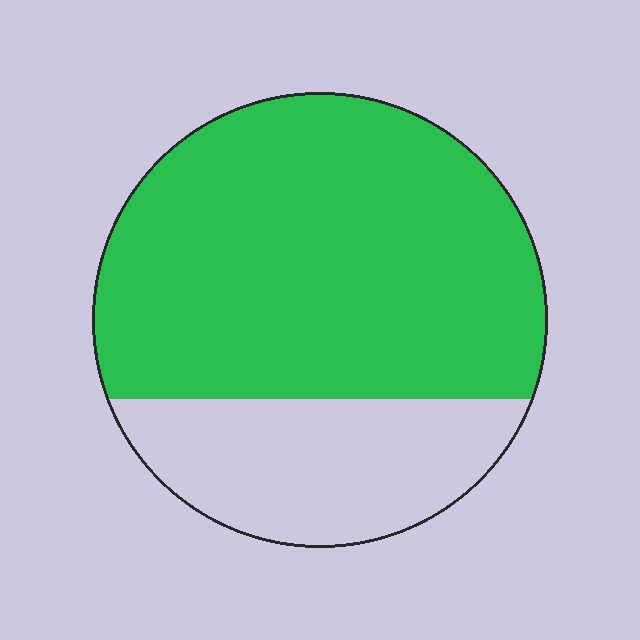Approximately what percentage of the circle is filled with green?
Approximately 70%.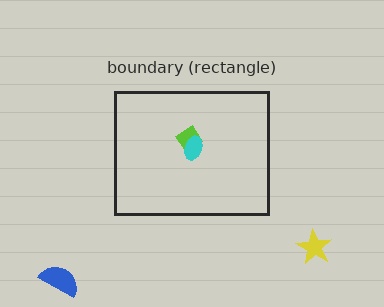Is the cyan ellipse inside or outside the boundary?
Inside.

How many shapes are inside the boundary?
2 inside, 2 outside.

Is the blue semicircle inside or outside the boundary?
Outside.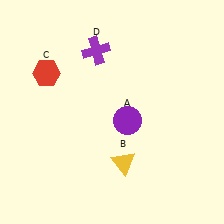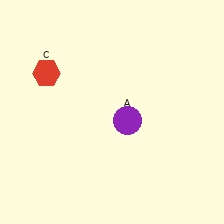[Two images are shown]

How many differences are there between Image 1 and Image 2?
There are 2 differences between the two images.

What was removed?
The yellow triangle (B), the purple cross (D) were removed in Image 2.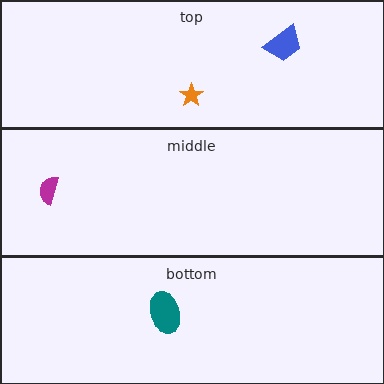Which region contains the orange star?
The top region.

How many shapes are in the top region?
2.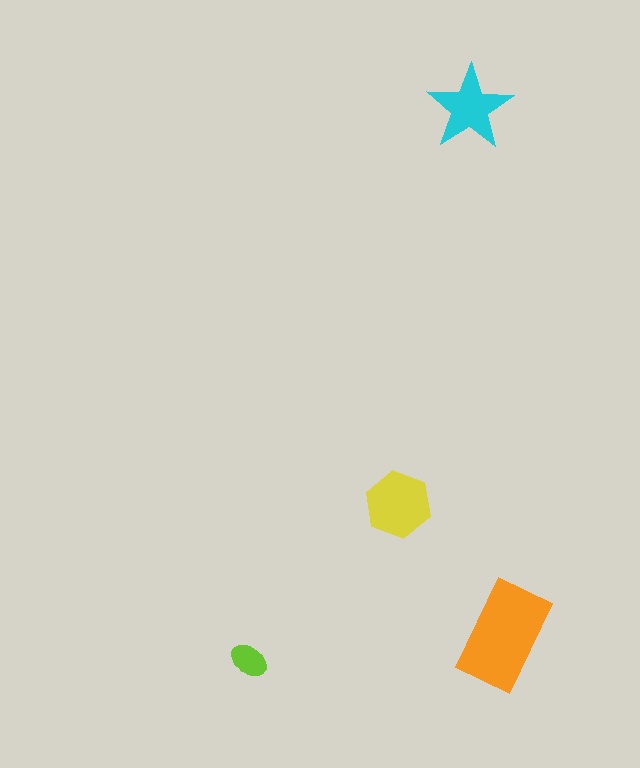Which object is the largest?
The orange rectangle.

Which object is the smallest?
The lime ellipse.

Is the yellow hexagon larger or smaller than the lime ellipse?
Larger.